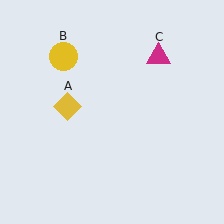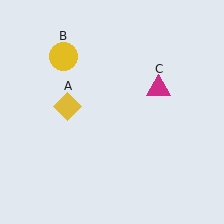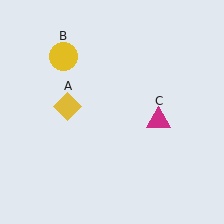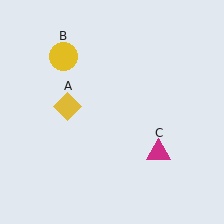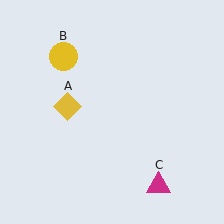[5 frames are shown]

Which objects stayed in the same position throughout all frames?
Yellow diamond (object A) and yellow circle (object B) remained stationary.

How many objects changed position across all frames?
1 object changed position: magenta triangle (object C).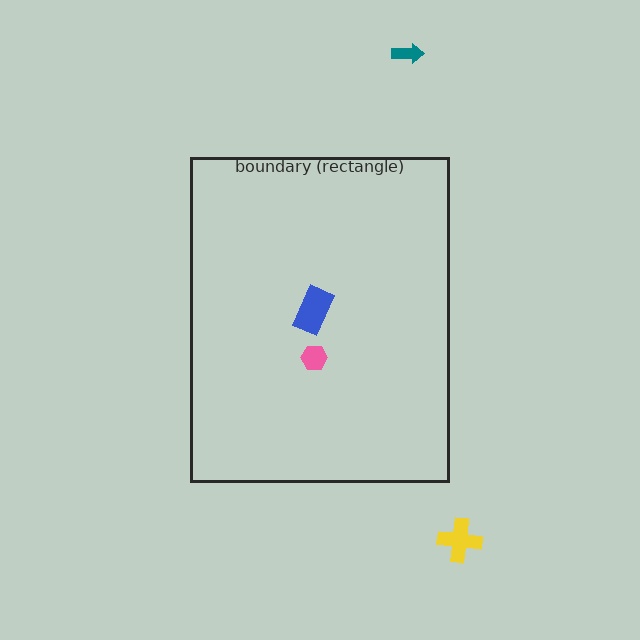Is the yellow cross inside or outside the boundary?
Outside.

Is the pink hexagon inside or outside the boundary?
Inside.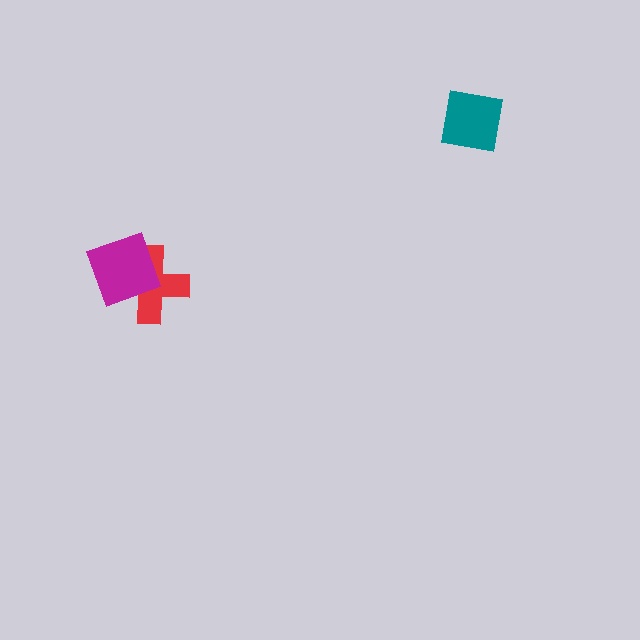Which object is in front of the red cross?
The magenta square is in front of the red cross.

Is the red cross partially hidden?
Yes, it is partially covered by another shape.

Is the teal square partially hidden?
No, no other shape covers it.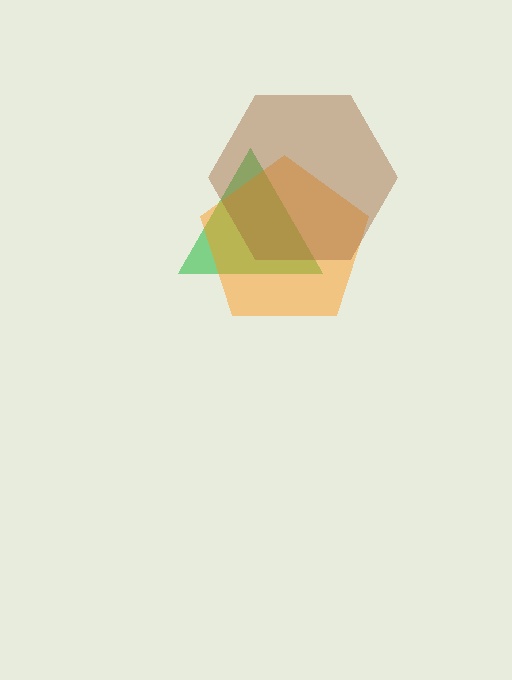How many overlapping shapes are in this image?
There are 3 overlapping shapes in the image.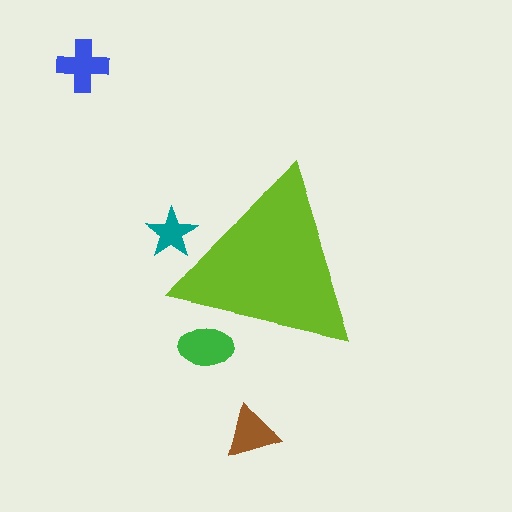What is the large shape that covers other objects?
A lime triangle.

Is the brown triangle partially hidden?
No, the brown triangle is fully visible.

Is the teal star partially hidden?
Yes, the teal star is partially hidden behind the lime triangle.